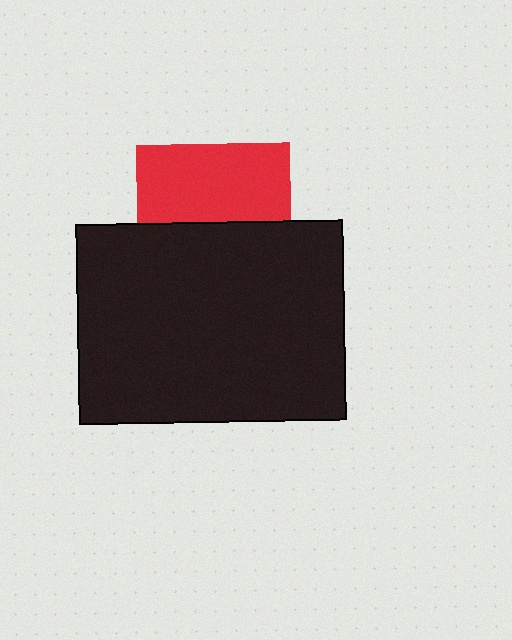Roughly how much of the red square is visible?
About half of it is visible (roughly 51%).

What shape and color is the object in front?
The object in front is a black rectangle.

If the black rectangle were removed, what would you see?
You would see the complete red square.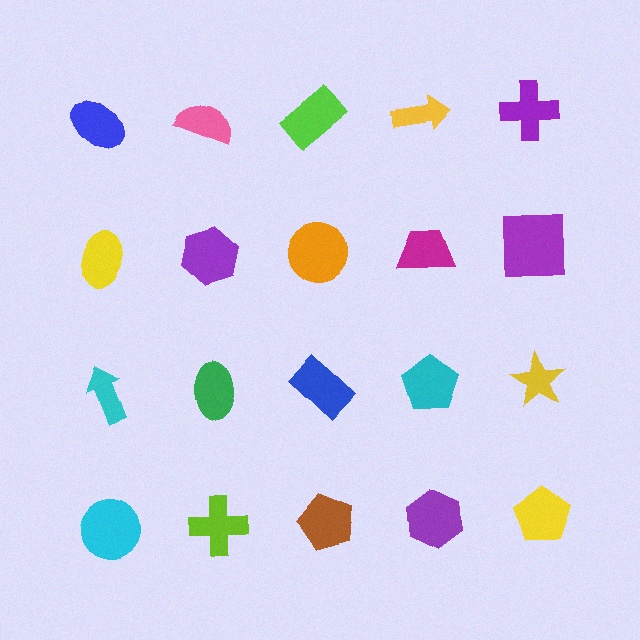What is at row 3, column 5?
A yellow star.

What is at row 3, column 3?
A blue rectangle.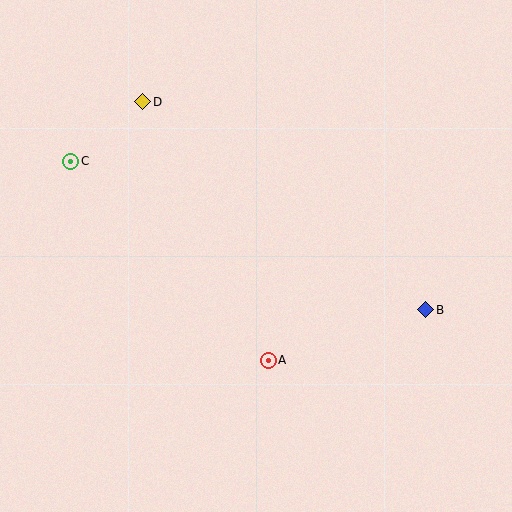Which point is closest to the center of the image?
Point A at (268, 360) is closest to the center.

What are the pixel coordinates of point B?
Point B is at (426, 310).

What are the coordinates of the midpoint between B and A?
The midpoint between B and A is at (347, 335).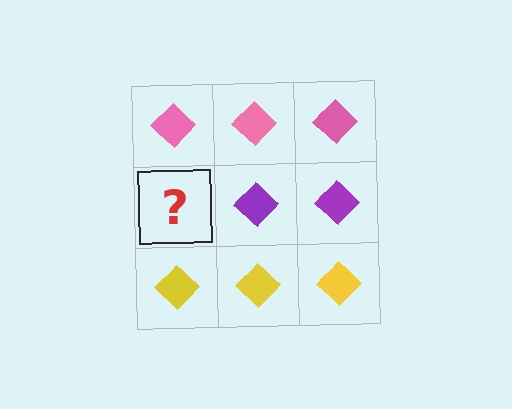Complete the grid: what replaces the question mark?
The question mark should be replaced with a purple diamond.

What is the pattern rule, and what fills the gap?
The rule is that each row has a consistent color. The gap should be filled with a purple diamond.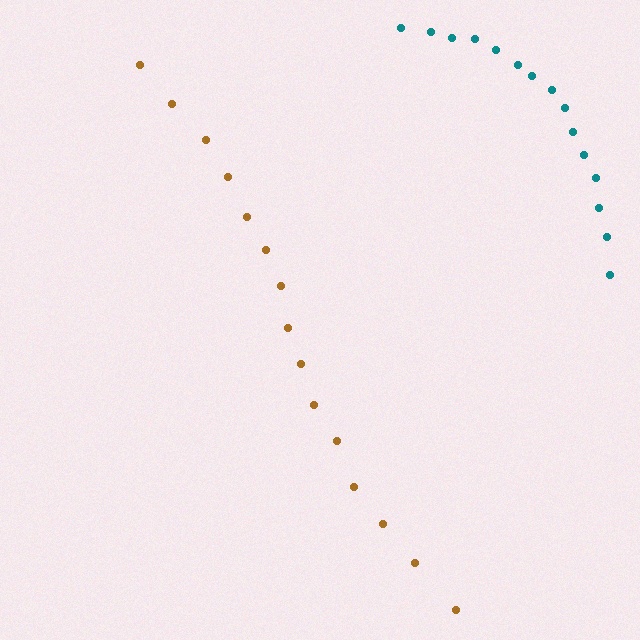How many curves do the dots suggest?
There are 2 distinct paths.